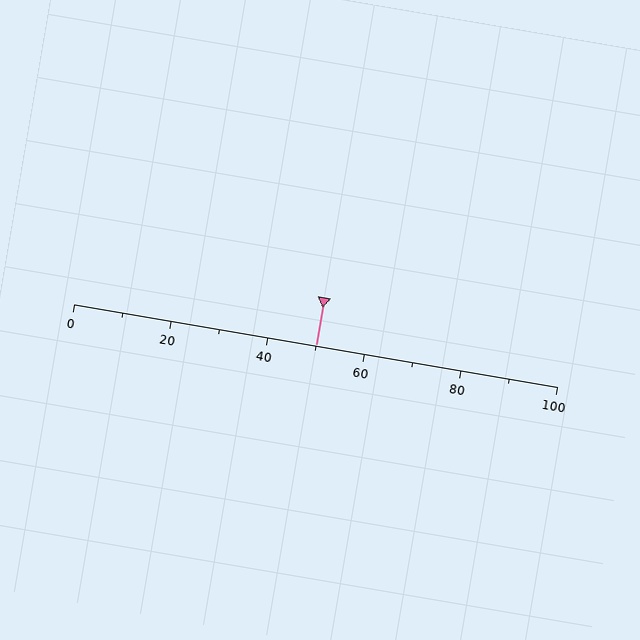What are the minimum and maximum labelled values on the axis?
The axis runs from 0 to 100.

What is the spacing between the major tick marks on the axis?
The major ticks are spaced 20 apart.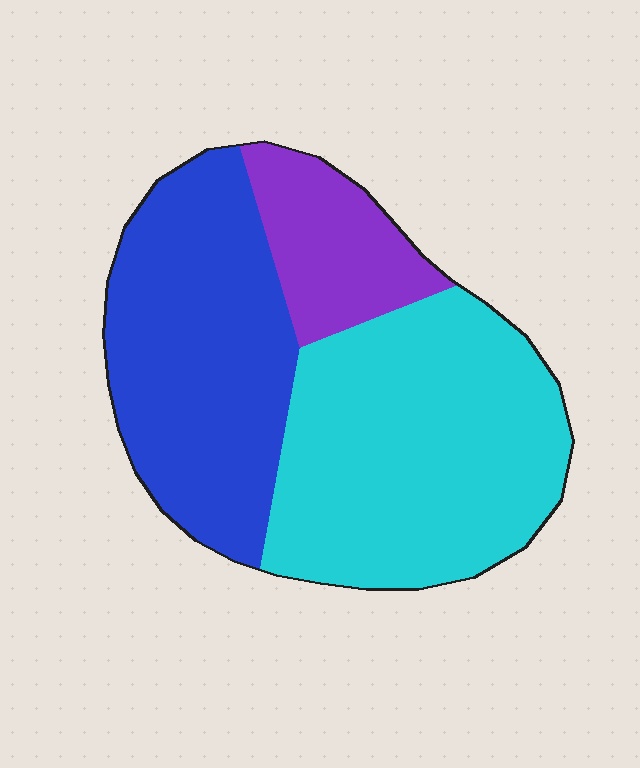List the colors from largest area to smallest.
From largest to smallest: cyan, blue, purple.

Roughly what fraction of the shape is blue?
Blue takes up about three eighths (3/8) of the shape.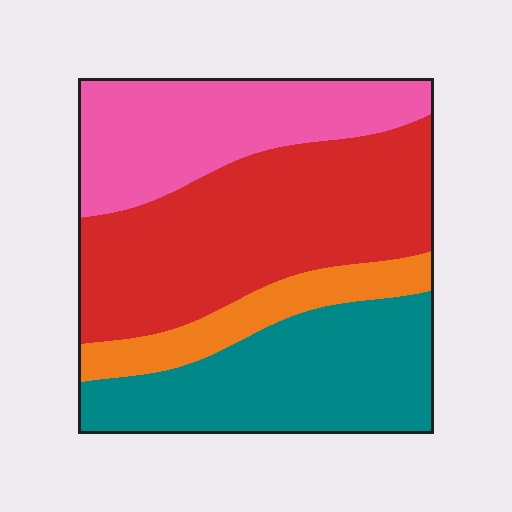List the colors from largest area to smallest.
From largest to smallest: red, teal, pink, orange.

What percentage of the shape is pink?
Pink takes up less than a quarter of the shape.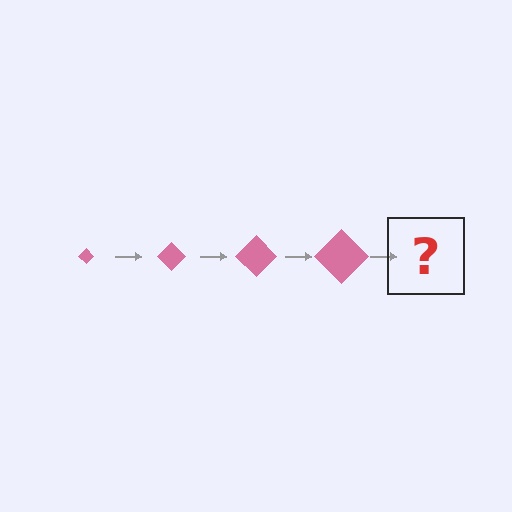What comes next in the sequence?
The next element should be a pink diamond, larger than the previous one.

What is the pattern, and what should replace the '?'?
The pattern is that the diamond gets progressively larger each step. The '?' should be a pink diamond, larger than the previous one.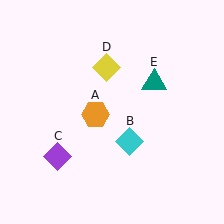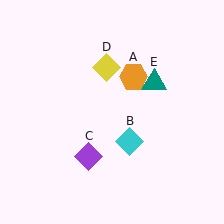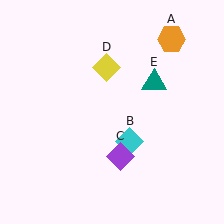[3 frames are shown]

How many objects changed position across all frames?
2 objects changed position: orange hexagon (object A), purple diamond (object C).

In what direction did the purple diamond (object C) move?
The purple diamond (object C) moved right.